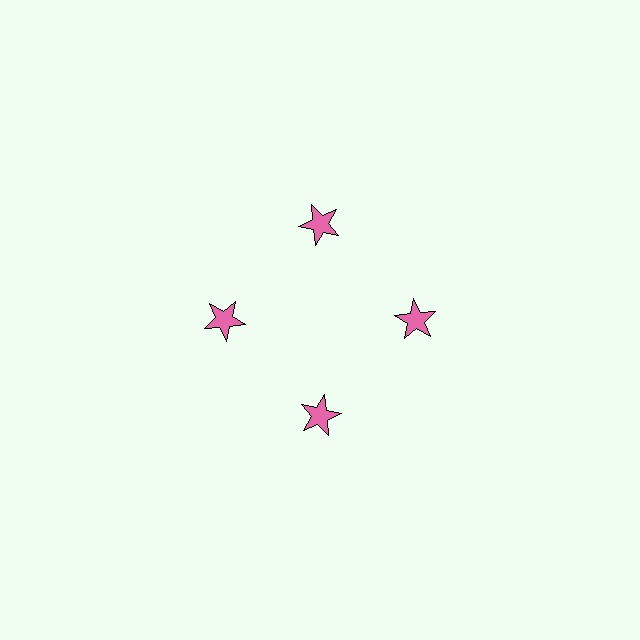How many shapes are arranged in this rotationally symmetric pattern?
There are 4 shapes, arranged in 4 groups of 1.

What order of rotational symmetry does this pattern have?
This pattern has 4-fold rotational symmetry.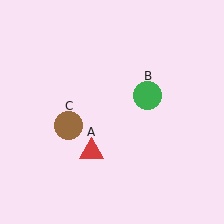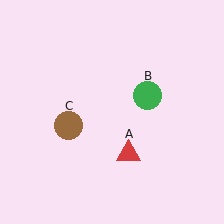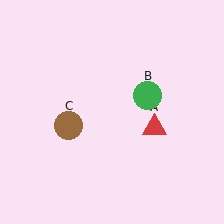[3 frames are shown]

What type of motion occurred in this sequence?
The red triangle (object A) rotated counterclockwise around the center of the scene.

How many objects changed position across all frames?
1 object changed position: red triangle (object A).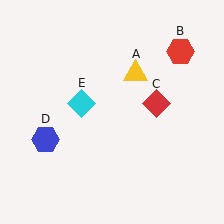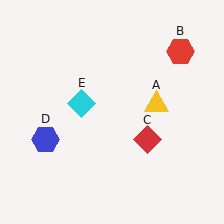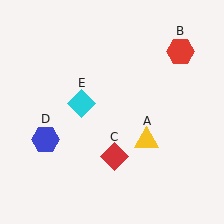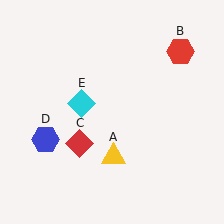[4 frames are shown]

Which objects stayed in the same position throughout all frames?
Red hexagon (object B) and blue hexagon (object D) and cyan diamond (object E) remained stationary.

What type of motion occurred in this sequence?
The yellow triangle (object A), red diamond (object C) rotated clockwise around the center of the scene.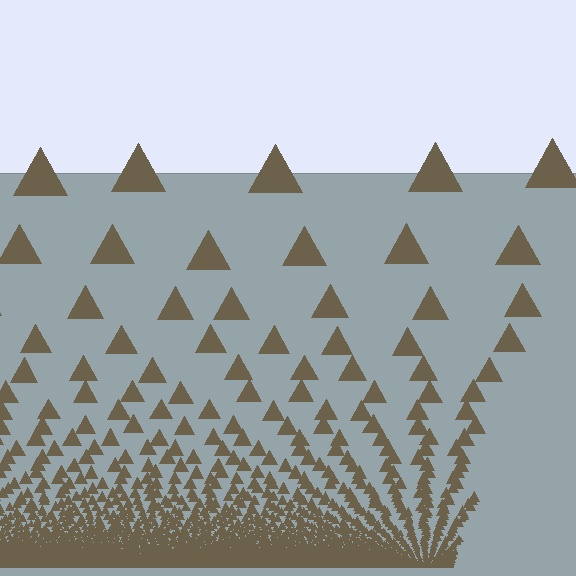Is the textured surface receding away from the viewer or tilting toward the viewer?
The surface appears to tilt toward the viewer. Texture elements get larger and sparser toward the top.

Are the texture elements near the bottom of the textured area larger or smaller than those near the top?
Smaller. The gradient is inverted — elements near the bottom are smaller and denser.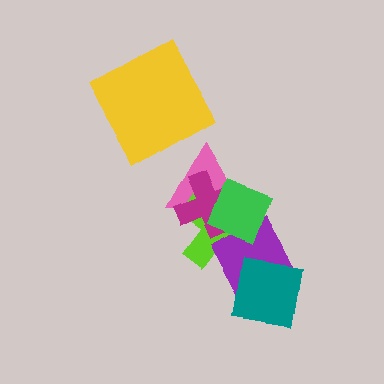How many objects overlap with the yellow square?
0 objects overlap with the yellow square.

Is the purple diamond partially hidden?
Yes, it is partially covered by another shape.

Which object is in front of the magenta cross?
The green diamond is in front of the magenta cross.